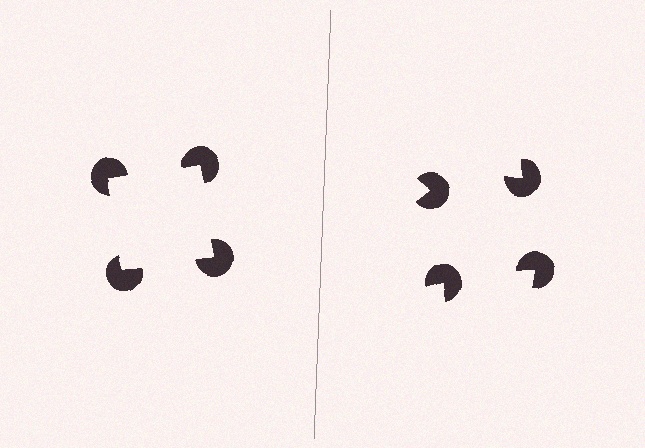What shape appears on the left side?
An illusory square.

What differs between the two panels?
The pac-man discs are positioned identically on both sides; only the wedge orientations differ. On the left they align to a square; on the right they are misaligned.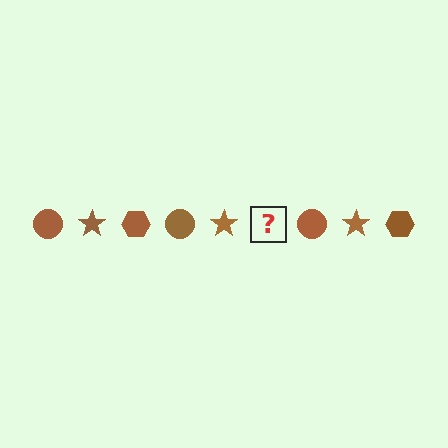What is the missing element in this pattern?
The missing element is a brown hexagon.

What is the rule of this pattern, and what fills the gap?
The rule is that the pattern cycles through circle, star, hexagon shapes in brown. The gap should be filled with a brown hexagon.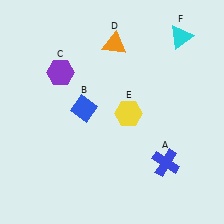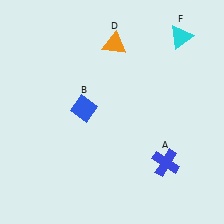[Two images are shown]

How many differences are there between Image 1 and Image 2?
There are 2 differences between the two images.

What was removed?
The yellow hexagon (E), the purple hexagon (C) were removed in Image 2.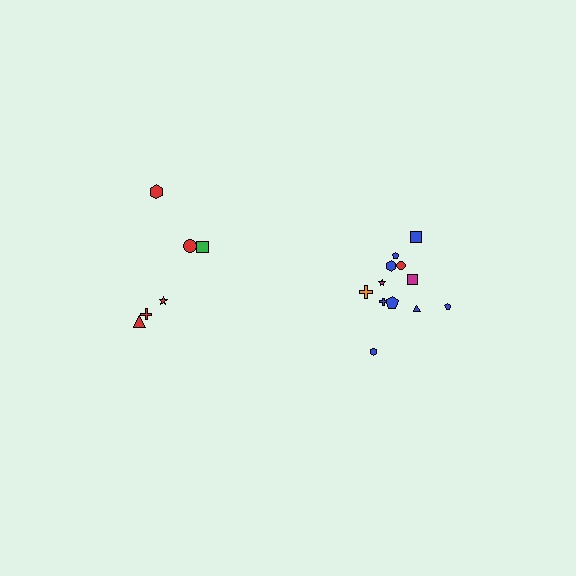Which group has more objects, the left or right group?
The right group.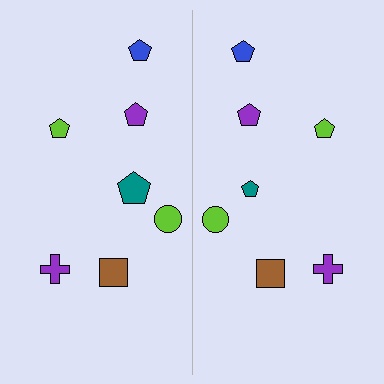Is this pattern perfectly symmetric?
No, the pattern is not perfectly symmetric. The teal pentagon on the right side has a different size than its mirror counterpart.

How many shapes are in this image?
There are 14 shapes in this image.